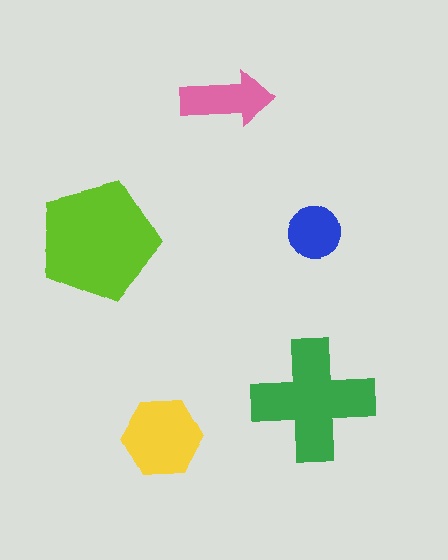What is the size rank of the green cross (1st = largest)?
2nd.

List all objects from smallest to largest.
The blue circle, the pink arrow, the yellow hexagon, the green cross, the lime pentagon.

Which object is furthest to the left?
The lime pentagon is leftmost.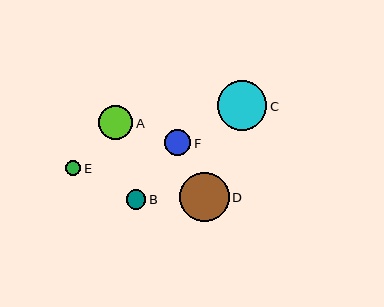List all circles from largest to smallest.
From largest to smallest: D, C, A, F, B, E.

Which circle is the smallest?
Circle E is the smallest with a size of approximately 15 pixels.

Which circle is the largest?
Circle D is the largest with a size of approximately 49 pixels.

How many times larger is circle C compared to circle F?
Circle C is approximately 1.9 times the size of circle F.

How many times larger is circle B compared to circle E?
Circle B is approximately 1.3 times the size of circle E.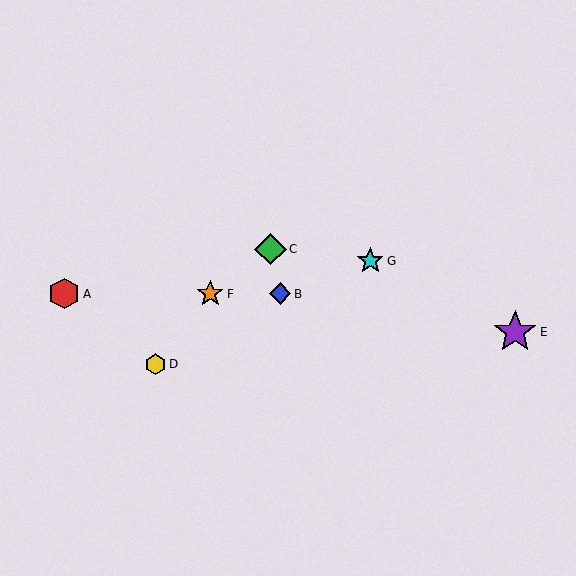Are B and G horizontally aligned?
No, B is at y≈294 and G is at y≈261.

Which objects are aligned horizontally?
Objects A, B, F are aligned horizontally.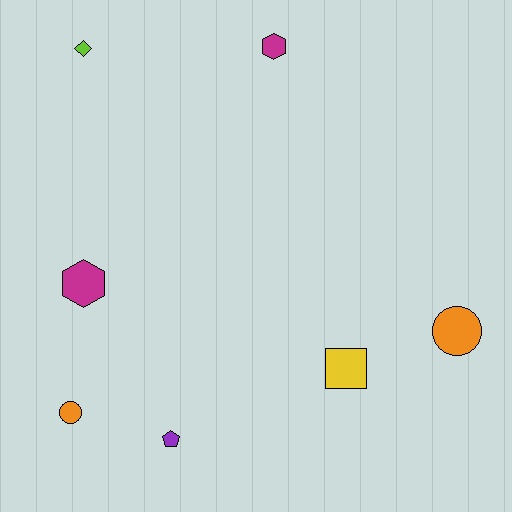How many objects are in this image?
There are 7 objects.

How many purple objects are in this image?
There is 1 purple object.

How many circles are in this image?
There are 2 circles.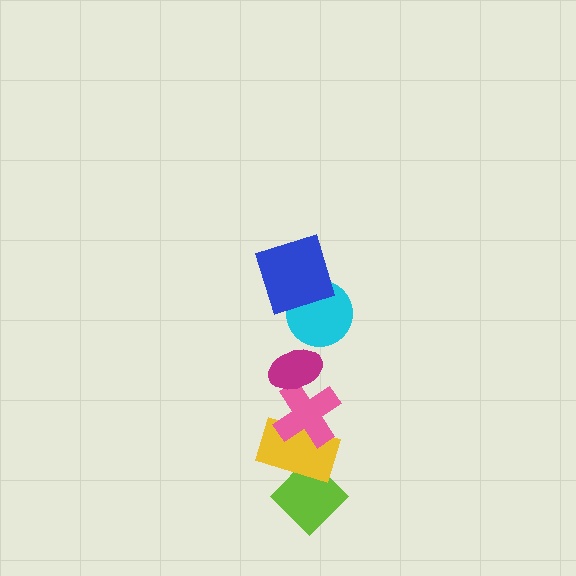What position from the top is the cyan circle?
The cyan circle is 2nd from the top.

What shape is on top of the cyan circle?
The blue square is on top of the cyan circle.